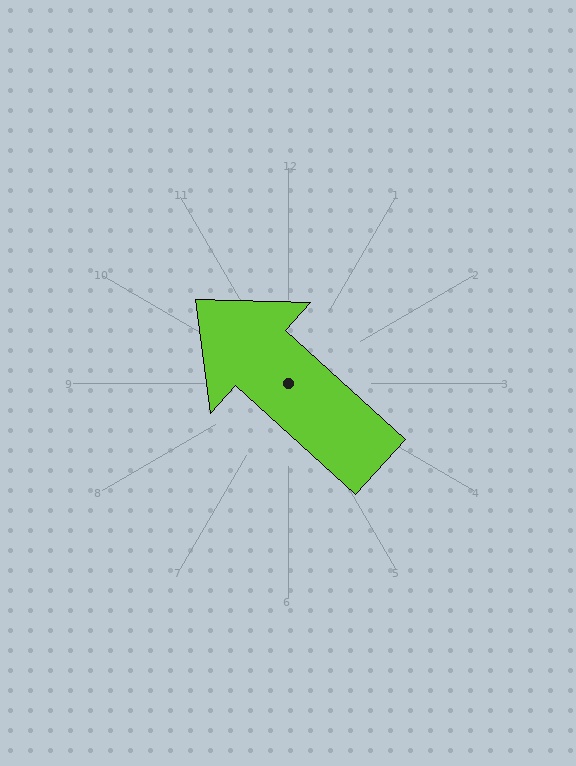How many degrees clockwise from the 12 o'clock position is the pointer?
Approximately 312 degrees.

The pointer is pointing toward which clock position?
Roughly 10 o'clock.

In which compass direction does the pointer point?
Northwest.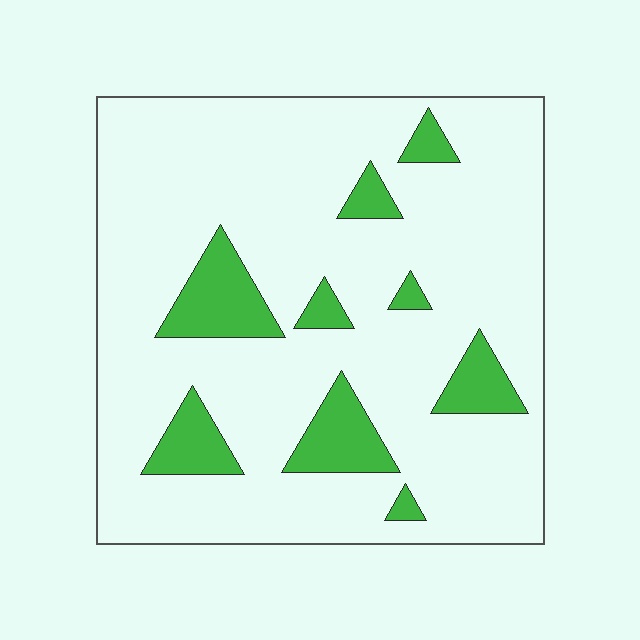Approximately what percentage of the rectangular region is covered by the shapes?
Approximately 15%.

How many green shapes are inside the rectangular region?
9.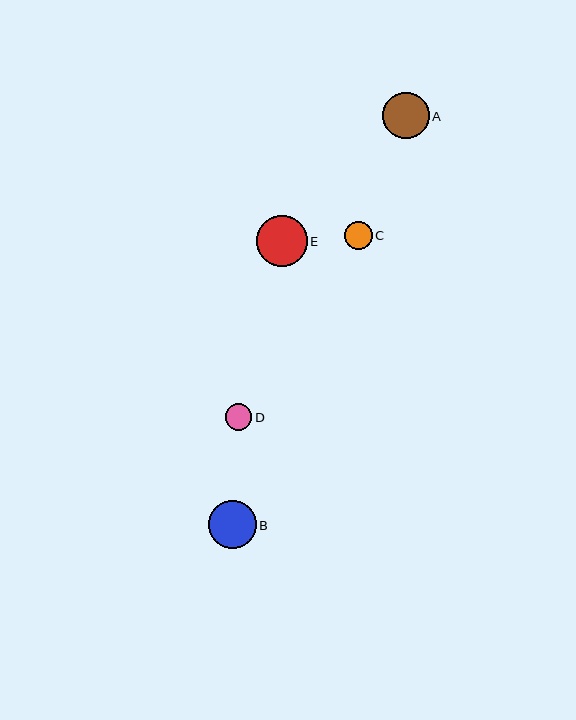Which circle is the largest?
Circle E is the largest with a size of approximately 51 pixels.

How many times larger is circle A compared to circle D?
Circle A is approximately 1.7 times the size of circle D.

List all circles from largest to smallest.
From largest to smallest: E, B, A, C, D.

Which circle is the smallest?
Circle D is the smallest with a size of approximately 27 pixels.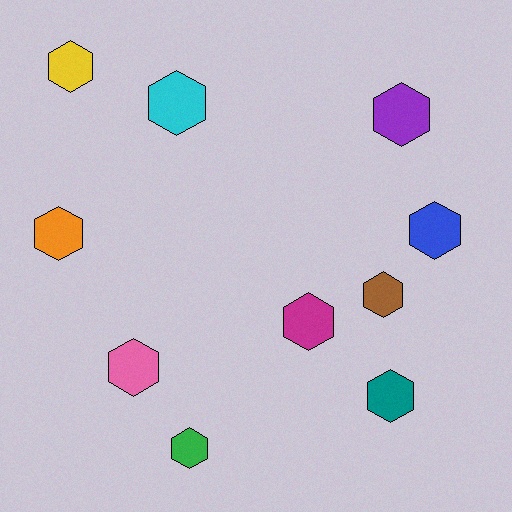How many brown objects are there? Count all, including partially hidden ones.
There is 1 brown object.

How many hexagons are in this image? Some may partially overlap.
There are 10 hexagons.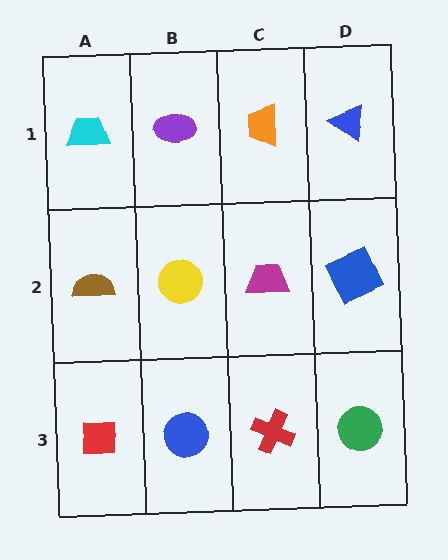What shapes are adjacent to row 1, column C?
A magenta trapezoid (row 2, column C), a purple ellipse (row 1, column B), a blue triangle (row 1, column D).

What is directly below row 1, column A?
A brown semicircle.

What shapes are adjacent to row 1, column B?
A yellow circle (row 2, column B), a cyan trapezoid (row 1, column A), an orange trapezoid (row 1, column C).